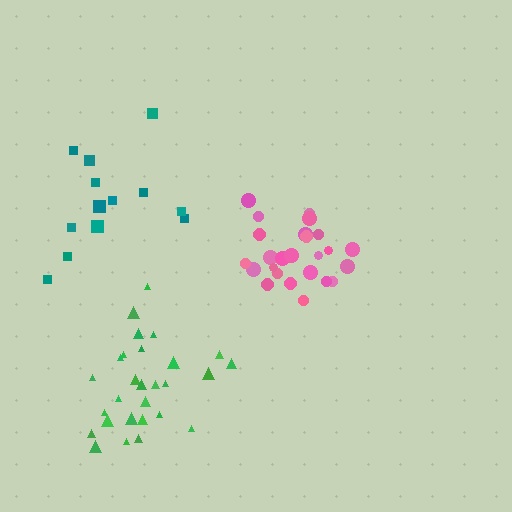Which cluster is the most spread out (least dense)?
Teal.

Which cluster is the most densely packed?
Pink.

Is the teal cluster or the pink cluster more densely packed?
Pink.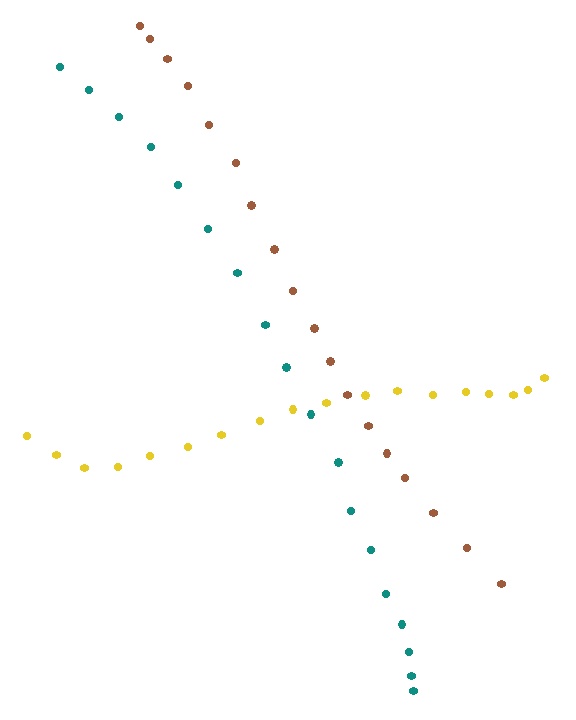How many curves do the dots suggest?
There are 3 distinct paths.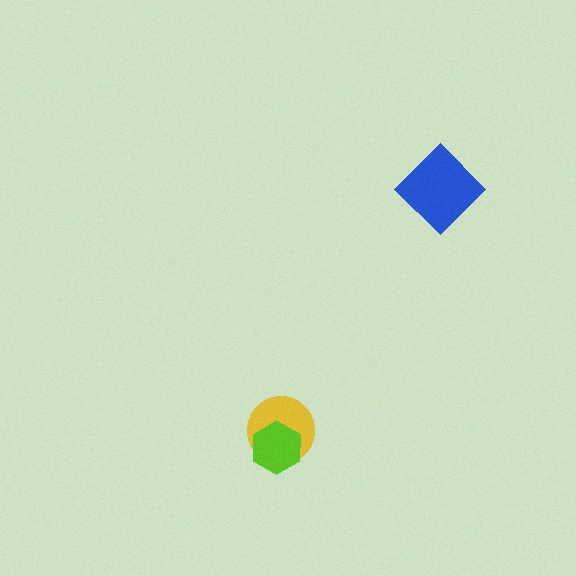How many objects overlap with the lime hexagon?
1 object overlaps with the lime hexagon.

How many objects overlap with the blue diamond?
0 objects overlap with the blue diamond.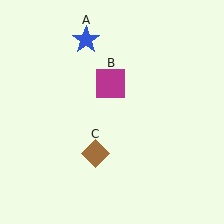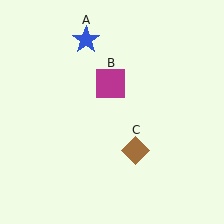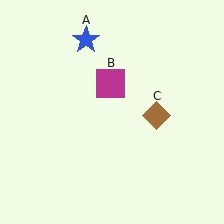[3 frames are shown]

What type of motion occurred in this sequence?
The brown diamond (object C) rotated counterclockwise around the center of the scene.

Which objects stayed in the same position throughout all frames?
Blue star (object A) and magenta square (object B) remained stationary.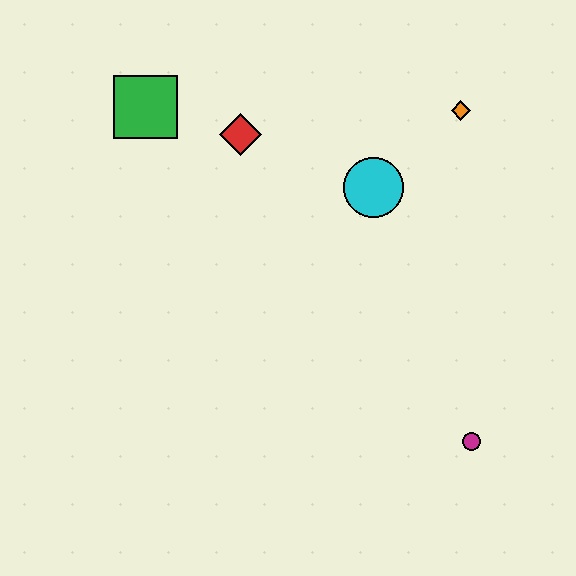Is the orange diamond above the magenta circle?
Yes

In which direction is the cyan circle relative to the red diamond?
The cyan circle is to the right of the red diamond.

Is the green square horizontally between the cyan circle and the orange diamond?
No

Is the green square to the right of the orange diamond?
No